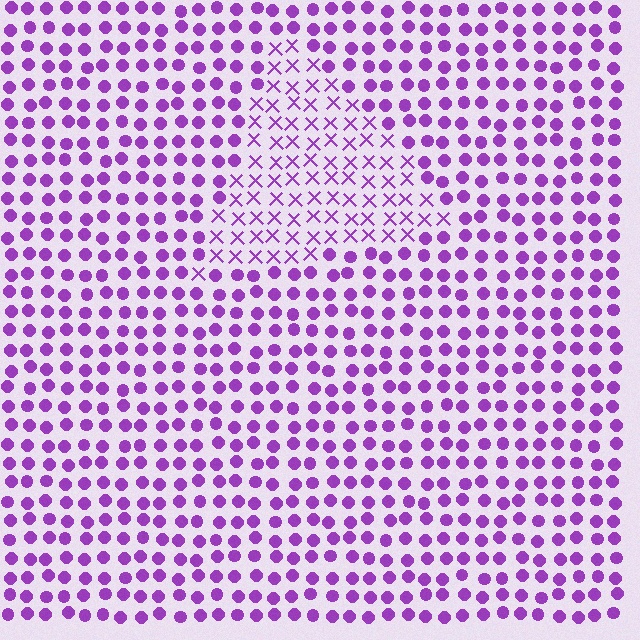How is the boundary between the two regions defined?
The boundary is defined by a change in element shape: X marks inside vs. circles outside. All elements share the same color and spacing.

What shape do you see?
I see a triangle.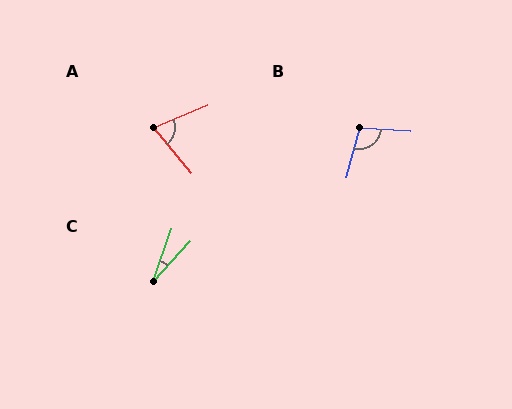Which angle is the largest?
B, at approximately 102 degrees.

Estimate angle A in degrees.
Approximately 73 degrees.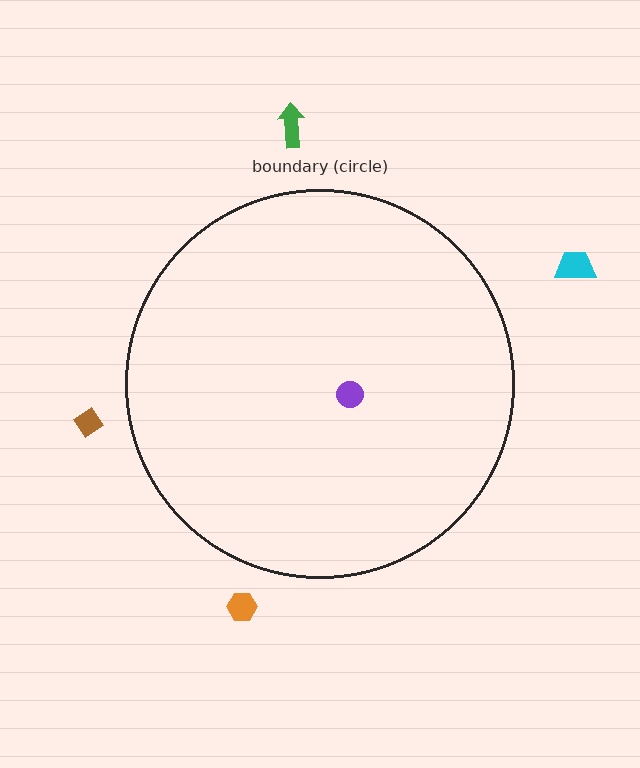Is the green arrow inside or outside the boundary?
Outside.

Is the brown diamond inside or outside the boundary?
Outside.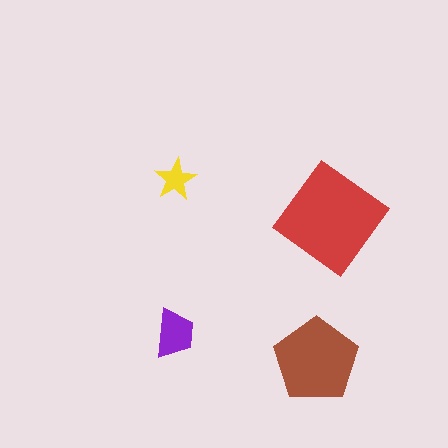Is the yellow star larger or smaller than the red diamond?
Smaller.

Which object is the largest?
The red diamond.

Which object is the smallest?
The yellow star.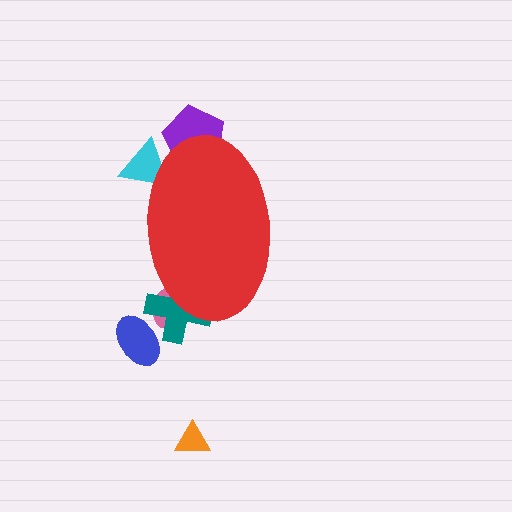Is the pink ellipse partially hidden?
Yes, the pink ellipse is partially hidden behind the red ellipse.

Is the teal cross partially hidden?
Yes, the teal cross is partially hidden behind the red ellipse.